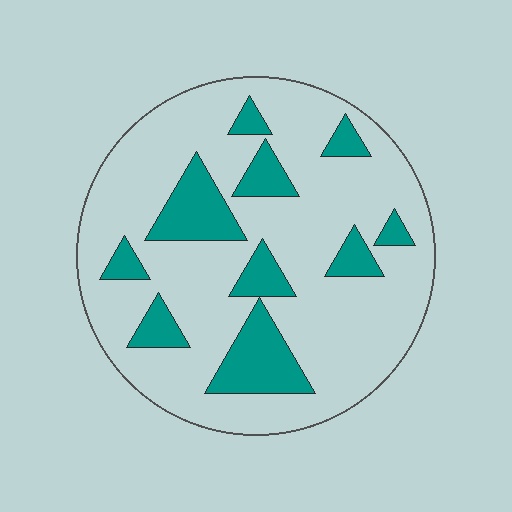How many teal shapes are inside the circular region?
10.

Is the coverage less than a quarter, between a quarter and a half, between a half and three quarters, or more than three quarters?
Less than a quarter.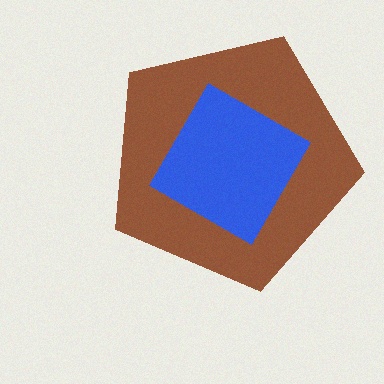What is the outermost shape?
The brown pentagon.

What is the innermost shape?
The blue diamond.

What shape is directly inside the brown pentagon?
The blue diamond.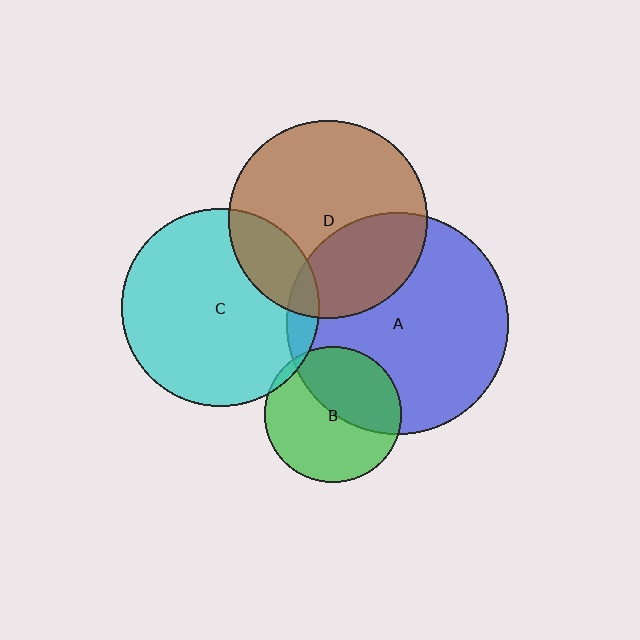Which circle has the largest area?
Circle A (blue).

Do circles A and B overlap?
Yes.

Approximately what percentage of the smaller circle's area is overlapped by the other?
Approximately 45%.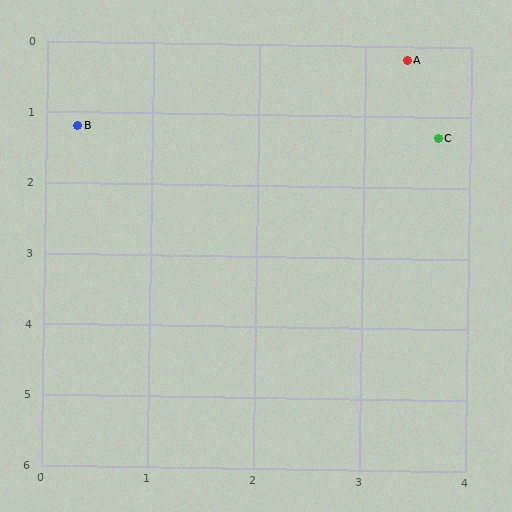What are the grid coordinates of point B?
Point B is at approximately (0.3, 1.2).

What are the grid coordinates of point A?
Point A is at approximately (3.4, 0.2).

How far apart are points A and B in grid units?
Points A and B are about 3.3 grid units apart.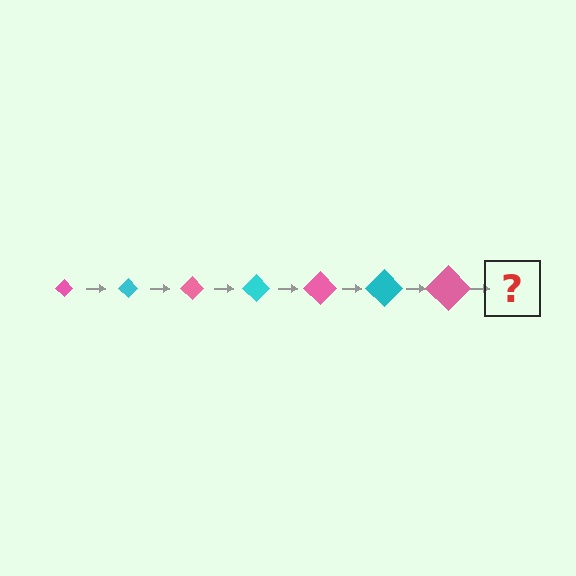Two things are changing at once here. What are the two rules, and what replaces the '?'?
The two rules are that the diamond grows larger each step and the color cycles through pink and cyan. The '?' should be a cyan diamond, larger than the previous one.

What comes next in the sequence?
The next element should be a cyan diamond, larger than the previous one.